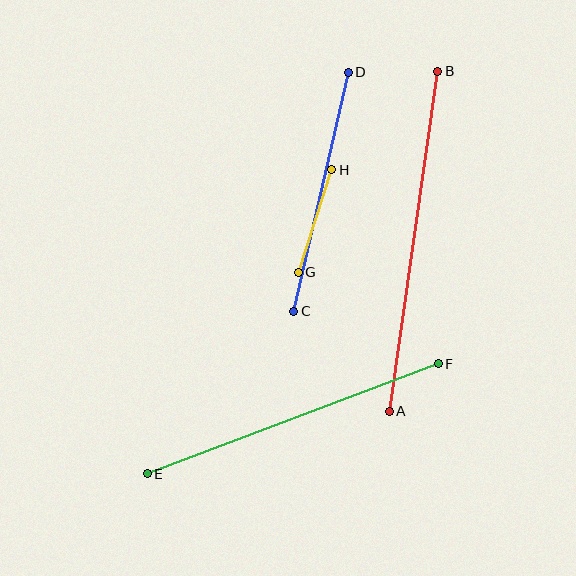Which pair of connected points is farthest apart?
Points A and B are farthest apart.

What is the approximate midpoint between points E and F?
The midpoint is at approximately (293, 419) pixels.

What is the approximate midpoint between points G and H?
The midpoint is at approximately (315, 221) pixels.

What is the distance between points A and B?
The distance is approximately 343 pixels.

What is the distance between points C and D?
The distance is approximately 245 pixels.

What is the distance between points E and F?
The distance is approximately 311 pixels.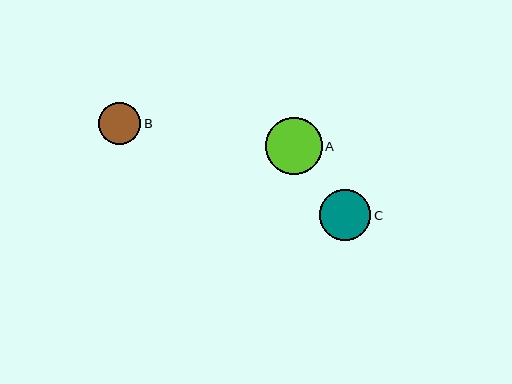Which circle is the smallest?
Circle B is the smallest with a size of approximately 42 pixels.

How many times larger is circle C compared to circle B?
Circle C is approximately 1.2 times the size of circle B.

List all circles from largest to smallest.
From largest to smallest: A, C, B.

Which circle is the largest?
Circle A is the largest with a size of approximately 57 pixels.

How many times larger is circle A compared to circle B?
Circle A is approximately 1.4 times the size of circle B.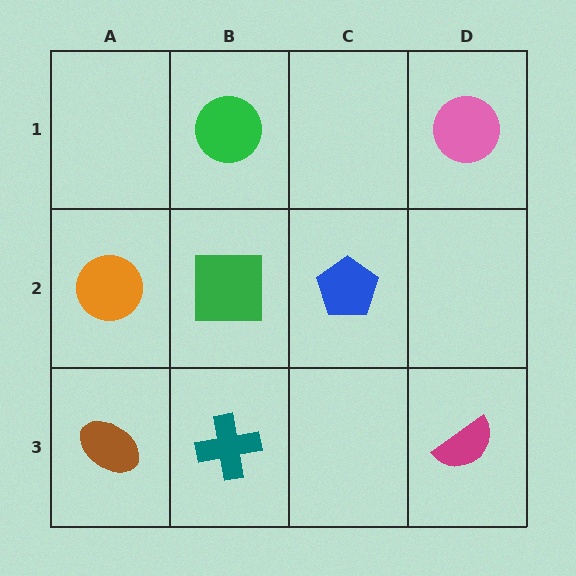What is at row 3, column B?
A teal cross.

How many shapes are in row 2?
3 shapes.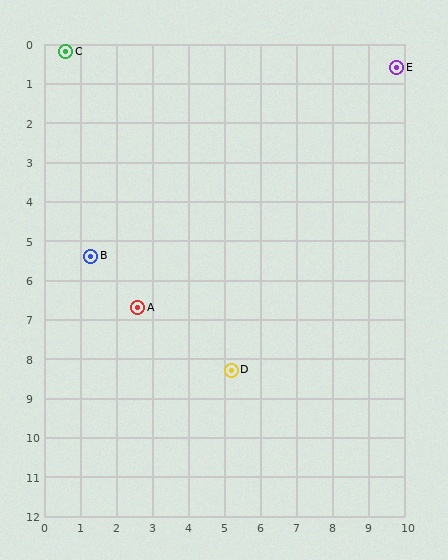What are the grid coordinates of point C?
Point C is at approximately (0.6, 0.2).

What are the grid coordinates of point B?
Point B is at approximately (1.3, 5.4).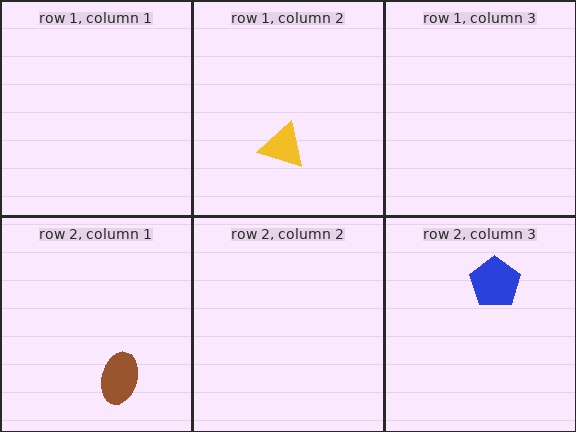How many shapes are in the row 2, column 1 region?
1.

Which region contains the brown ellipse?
The row 2, column 1 region.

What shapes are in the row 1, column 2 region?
The yellow triangle.